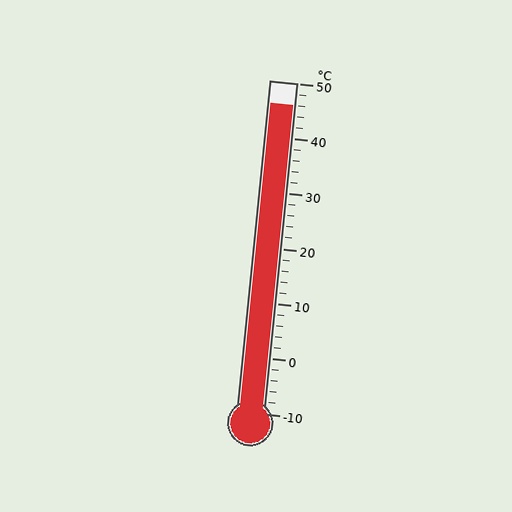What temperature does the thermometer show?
The thermometer shows approximately 46°C.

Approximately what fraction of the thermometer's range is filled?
The thermometer is filled to approximately 95% of its range.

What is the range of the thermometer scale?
The thermometer scale ranges from -10°C to 50°C.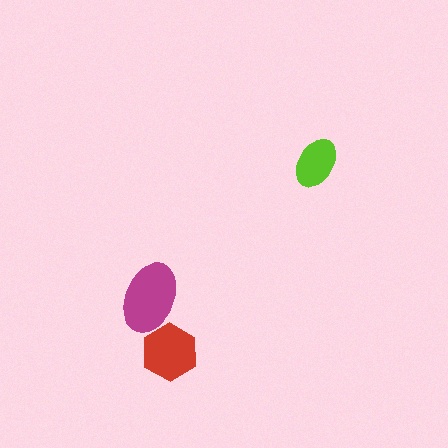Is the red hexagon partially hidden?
Yes, it is partially covered by another shape.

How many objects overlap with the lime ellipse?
0 objects overlap with the lime ellipse.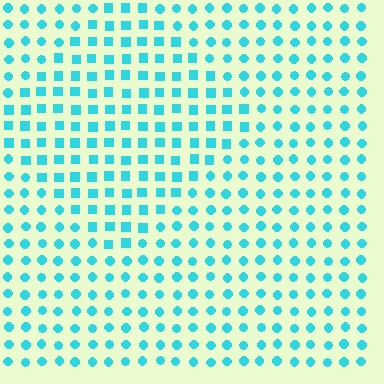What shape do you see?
I see a diamond.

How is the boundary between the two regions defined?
The boundary is defined by a change in element shape: squares inside vs. circles outside. All elements share the same color and spacing.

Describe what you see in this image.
The image is filled with small cyan elements arranged in a uniform grid. A diamond-shaped region contains squares, while the surrounding area contains circles. The boundary is defined purely by the change in element shape.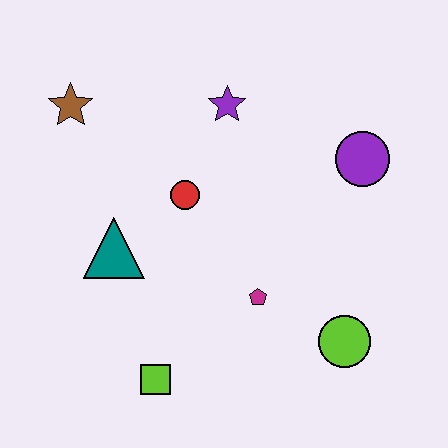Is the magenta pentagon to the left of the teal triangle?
No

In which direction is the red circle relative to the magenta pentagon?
The red circle is above the magenta pentagon.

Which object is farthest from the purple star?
The lime square is farthest from the purple star.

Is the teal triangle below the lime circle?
No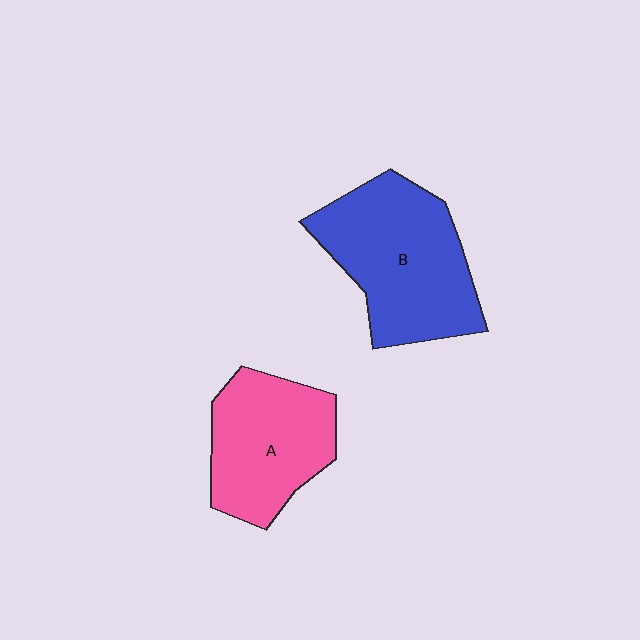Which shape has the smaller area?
Shape A (pink).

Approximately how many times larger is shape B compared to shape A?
Approximately 1.3 times.